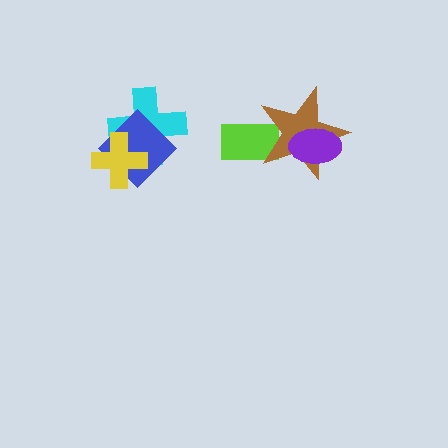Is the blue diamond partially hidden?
Yes, it is partially covered by another shape.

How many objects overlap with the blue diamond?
2 objects overlap with the blue diamond.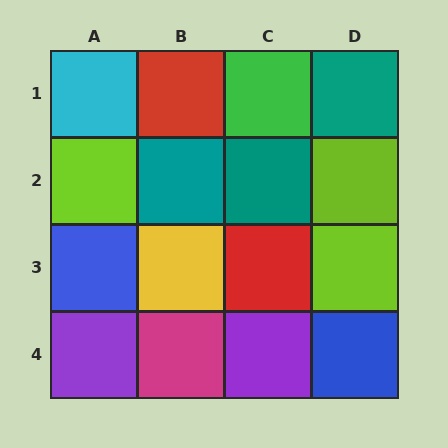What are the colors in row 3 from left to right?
Blue, yellow, red, lime.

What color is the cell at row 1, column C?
Green.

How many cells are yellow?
1 cell is yellow.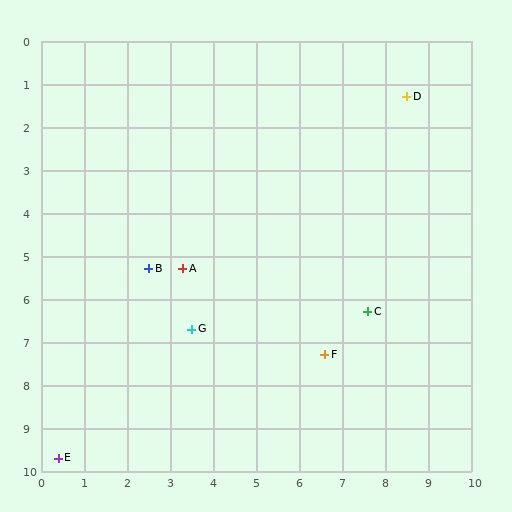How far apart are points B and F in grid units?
Points B and F are about 4.6 grid units apart.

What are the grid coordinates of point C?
Point C is at approximately (7.6, 6.3).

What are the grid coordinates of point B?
Point B is at approximately (2.5, 5.3).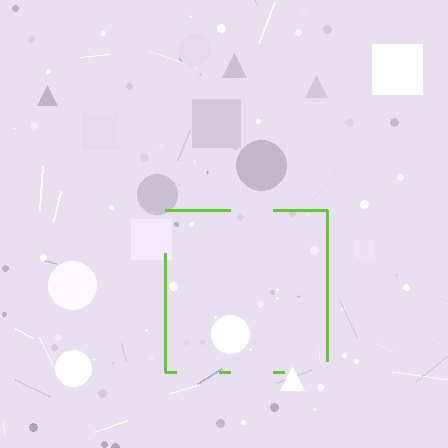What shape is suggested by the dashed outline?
The dashed outline suggests a square.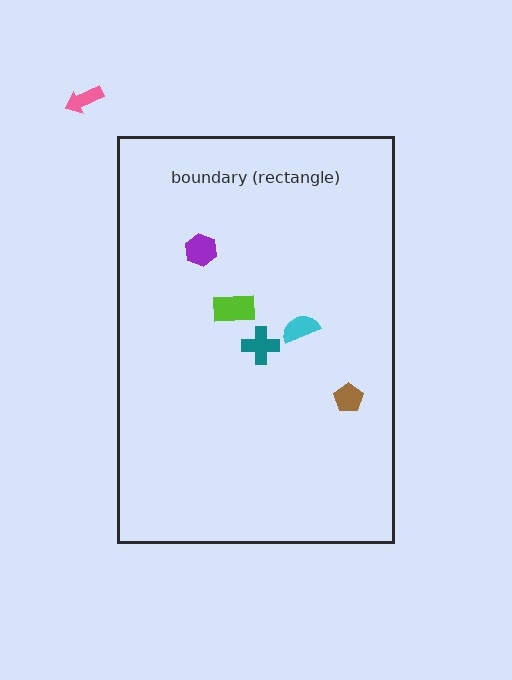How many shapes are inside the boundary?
5 inside, 1 outside.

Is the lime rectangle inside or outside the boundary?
Inside.